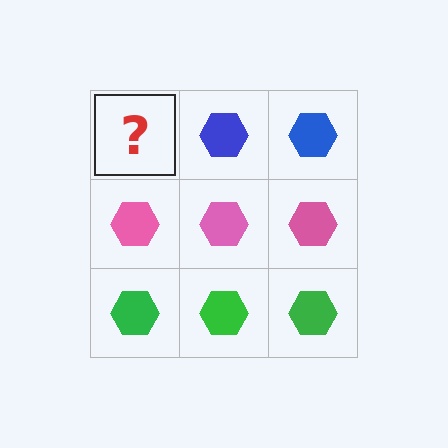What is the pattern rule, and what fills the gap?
The rule is that each row has a consistent color. The gap should be filled with a blue hexagon.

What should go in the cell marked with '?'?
The missing cell should contain a blue hexagon.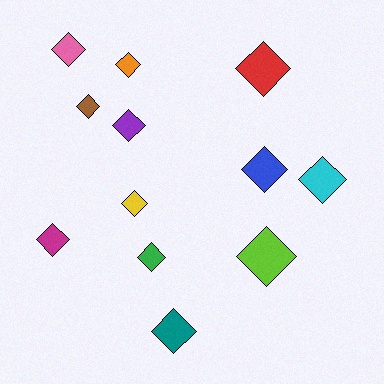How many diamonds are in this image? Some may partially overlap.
There are 12 diamonds.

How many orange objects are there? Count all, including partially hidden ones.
There is 1 orange object.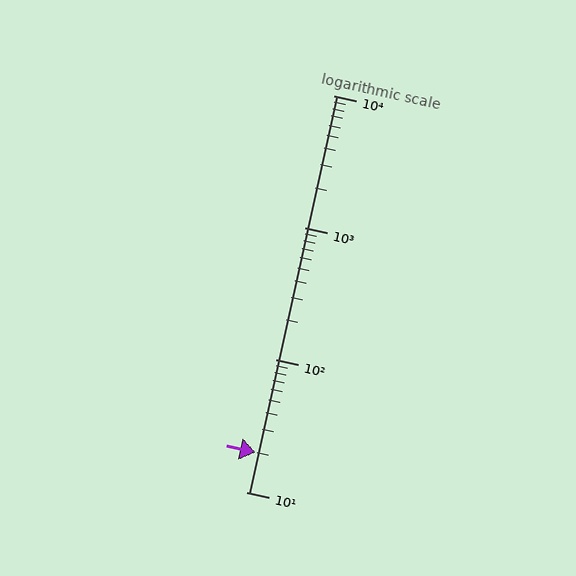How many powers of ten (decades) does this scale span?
The scale spans 3 decades, from 10 to 10000.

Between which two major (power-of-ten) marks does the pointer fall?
The pointer is between 10 and 100.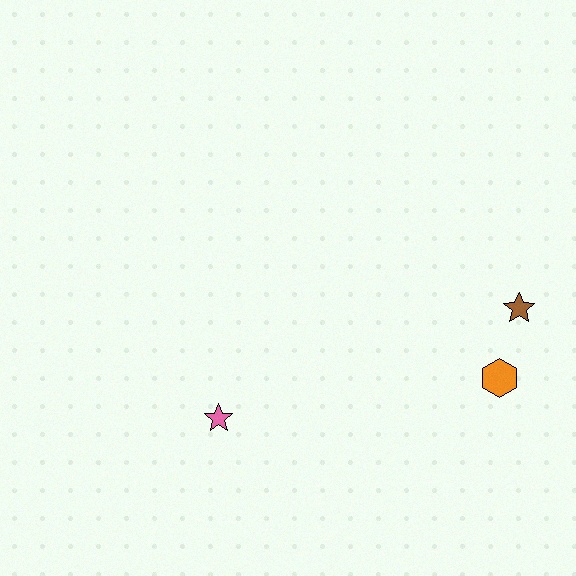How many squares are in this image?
There are no squares.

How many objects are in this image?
There are 3 objects.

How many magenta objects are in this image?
There are no magenta objects.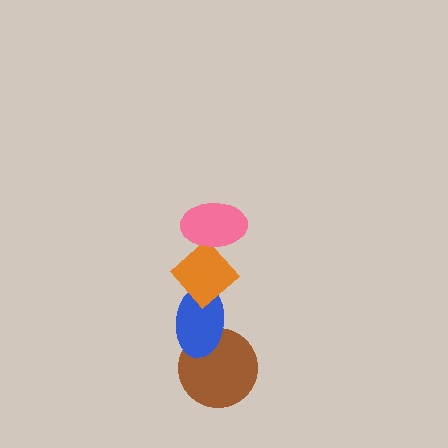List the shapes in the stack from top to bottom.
From top to bottom: the pink ellipse, the orange diamond, the blue ellipse, the brown circle.